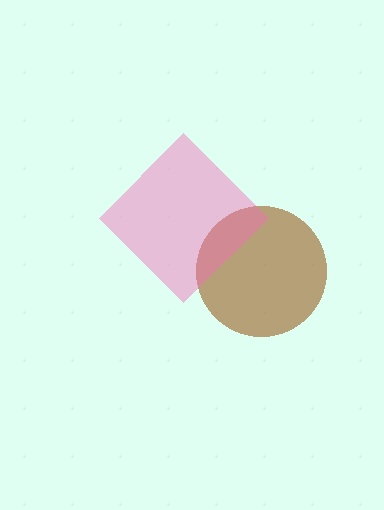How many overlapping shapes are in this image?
There are 2 overlapping shapes in the image.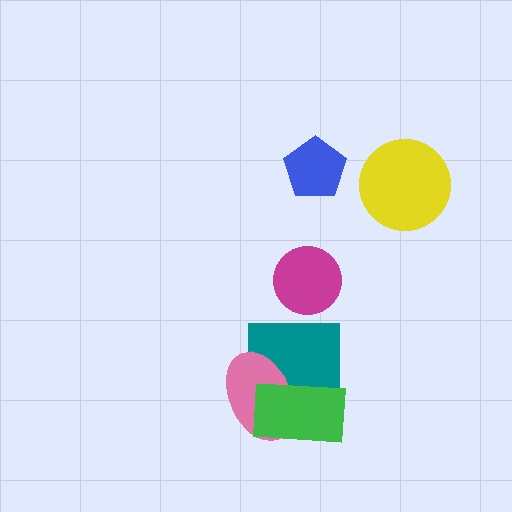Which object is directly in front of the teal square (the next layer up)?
The pink ellipse is directly in front of the teal square.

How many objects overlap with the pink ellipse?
2 objects overlap with the pink ellipse.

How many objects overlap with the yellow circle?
0 objects overlap with the yellow circle.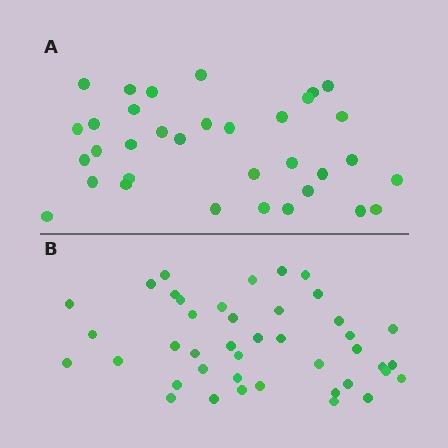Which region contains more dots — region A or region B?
Region B (the bottom region) has more dots.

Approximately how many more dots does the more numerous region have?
Region B has roughly 8 or so more dots than region A.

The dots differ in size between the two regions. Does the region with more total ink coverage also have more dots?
No. Region A has more total ink coverage because its dots are larger, but region B actually contains more individual dots. Total area can be misleading — the number of items is what matters here.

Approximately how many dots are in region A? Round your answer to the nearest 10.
About 30 dots. (The exact count is 34, which rounds to 30.)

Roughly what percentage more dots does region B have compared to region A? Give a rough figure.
About 25% more.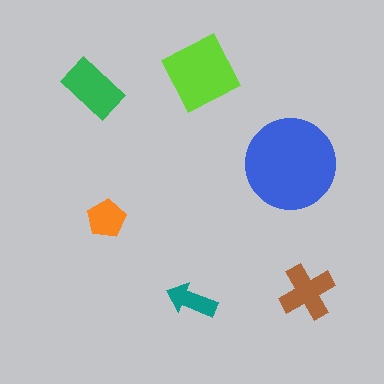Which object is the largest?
The blue circle.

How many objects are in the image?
There are 6 objects in the image.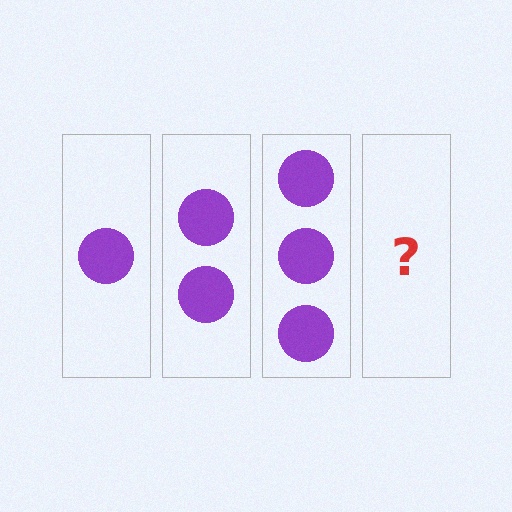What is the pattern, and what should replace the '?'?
The pattern is that each step adds one more circle. The '?' should be 4 circles.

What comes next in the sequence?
The next element should be 4 circles.